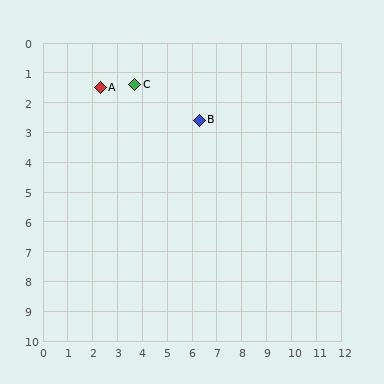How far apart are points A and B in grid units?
Points A and B are about 4.1 grid units apart.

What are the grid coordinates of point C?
Point C is at approximately (3.7, 1.4).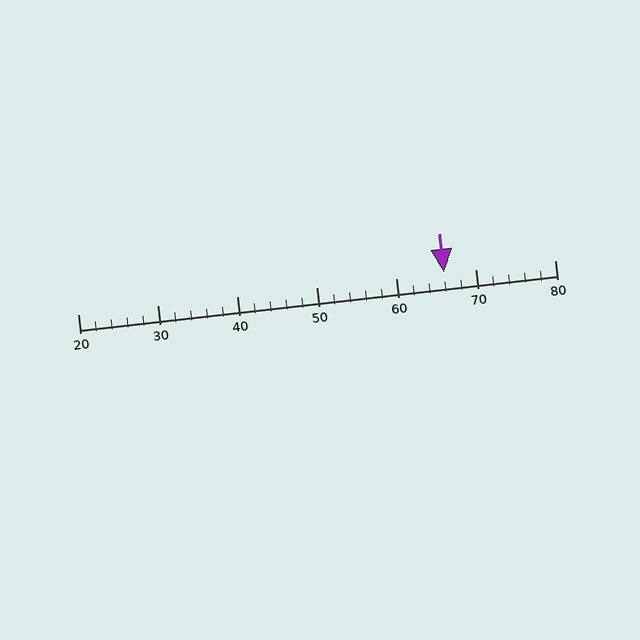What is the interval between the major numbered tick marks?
The major tick marks are spaced 10 units apart.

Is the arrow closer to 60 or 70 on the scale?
The arrow is closer to 70.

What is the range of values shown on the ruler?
The ruler shows values from 20 to 80.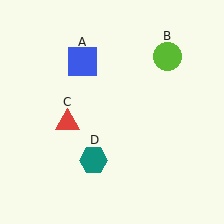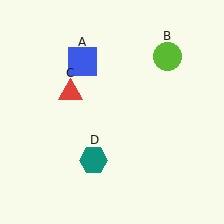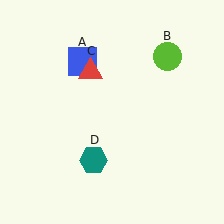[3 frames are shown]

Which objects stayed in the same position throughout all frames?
Blue square (object A) and lime circle (object B) and teal hexagon (object D) remained stationary.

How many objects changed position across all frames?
1 object changed position: red triangle (object C).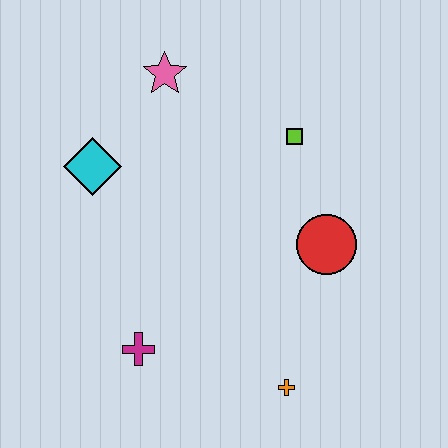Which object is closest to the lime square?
The red circle is closest to the lime square.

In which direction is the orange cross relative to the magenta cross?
The orange cross is to the right of the magenta cross.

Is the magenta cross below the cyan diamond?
Yes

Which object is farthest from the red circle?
The cyan diamond is farthest from the red circle.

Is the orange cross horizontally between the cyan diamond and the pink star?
No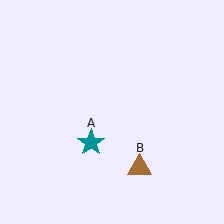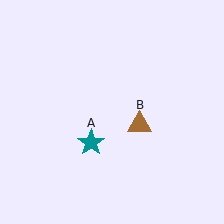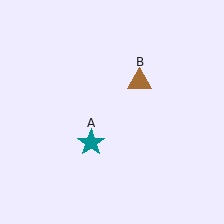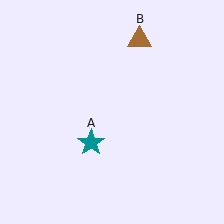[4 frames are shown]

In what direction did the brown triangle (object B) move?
The brown triangle (object B) moved up.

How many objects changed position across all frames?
1 object changed position: brown triangle (object B).